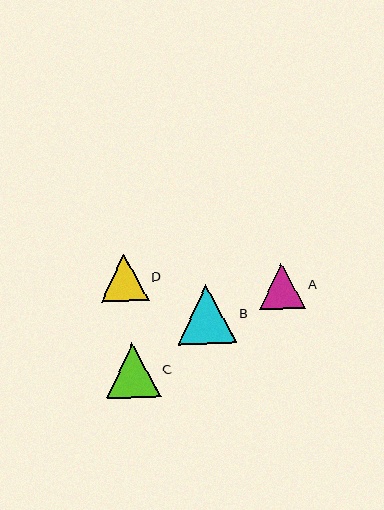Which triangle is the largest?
Triangle B is the largest with a size of approximately 59 pixels.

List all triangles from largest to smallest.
From largest to smallest: B, C, D, A.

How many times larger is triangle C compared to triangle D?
Triangle C is approximately 1.1 times the size of triangle D.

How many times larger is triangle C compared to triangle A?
Triangle C is approximately 1.2 times the size of triangle A.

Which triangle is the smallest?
Triangle A is the smallest with a size of approximately 46 pixels.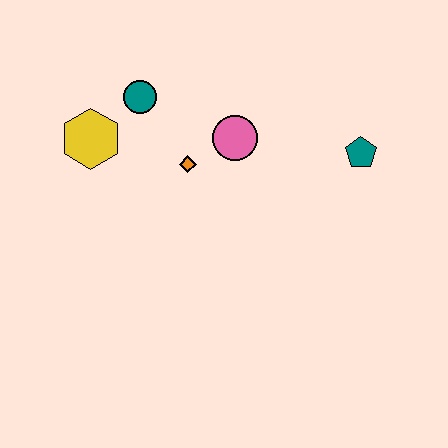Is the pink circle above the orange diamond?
Yes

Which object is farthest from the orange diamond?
The teal pentagon is farthest from the orange diamond.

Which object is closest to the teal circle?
The yellow hexagon is closest to the teal circle.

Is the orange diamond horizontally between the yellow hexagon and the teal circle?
No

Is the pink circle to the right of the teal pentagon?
No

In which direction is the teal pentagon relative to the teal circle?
The teal pentagon is to the right of the teal circle.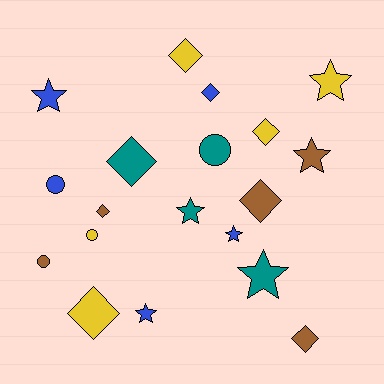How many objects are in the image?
There are 19 objects.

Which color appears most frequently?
Blue, with 5 objects.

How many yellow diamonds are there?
There are 3 yellow diamonds.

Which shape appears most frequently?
Diamond, with 8 objects.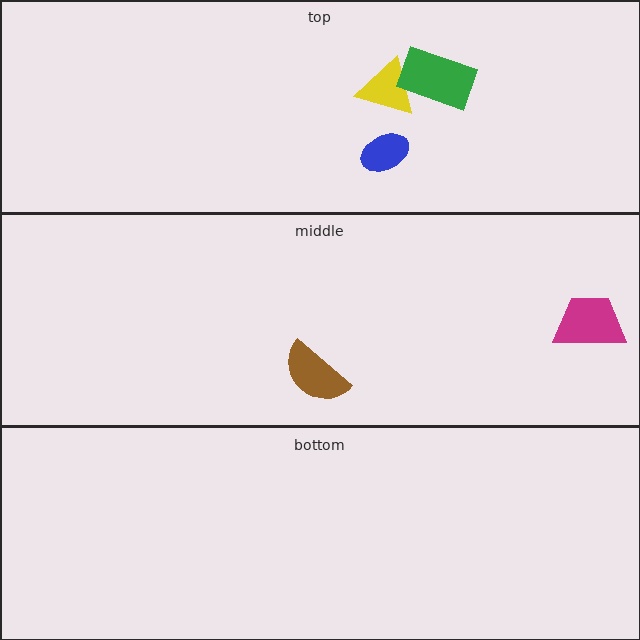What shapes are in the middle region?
The brown semicircle, the magenta trapezoid.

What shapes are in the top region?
The blue ellipse, the yellow triangle, the green rectangle.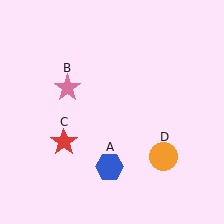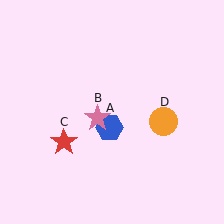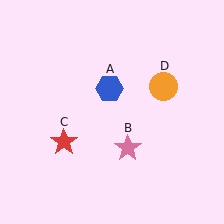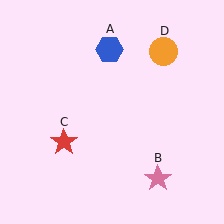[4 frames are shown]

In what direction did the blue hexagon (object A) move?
The blue hexagon (object A) moved up.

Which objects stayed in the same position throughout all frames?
Red star (object C) remained stationary.